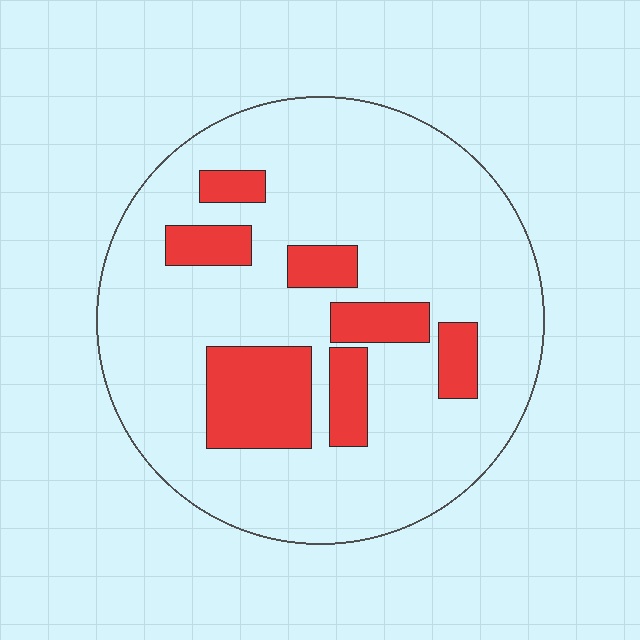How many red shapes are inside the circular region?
7.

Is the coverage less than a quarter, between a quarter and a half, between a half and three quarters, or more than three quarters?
Less than a quarter.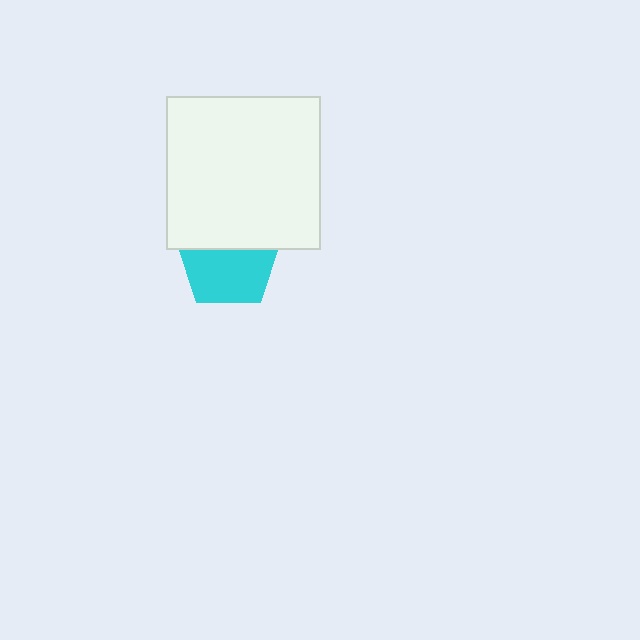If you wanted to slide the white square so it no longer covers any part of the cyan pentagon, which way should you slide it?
Slide it up — that is the most direct way to separate the two shapes.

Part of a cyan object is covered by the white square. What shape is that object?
It is a pentagon.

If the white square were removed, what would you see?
You would see the complete cyan pentagon.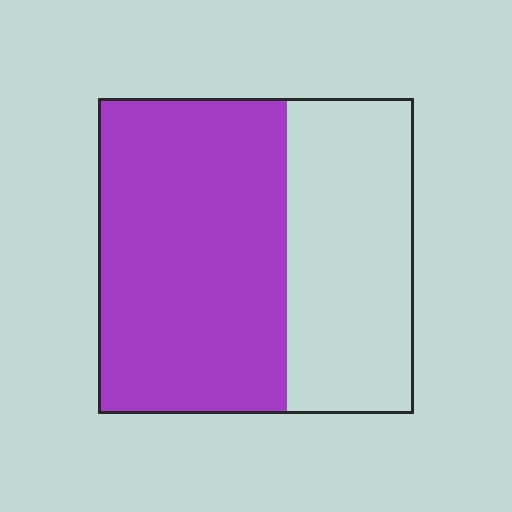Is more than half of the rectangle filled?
Yes.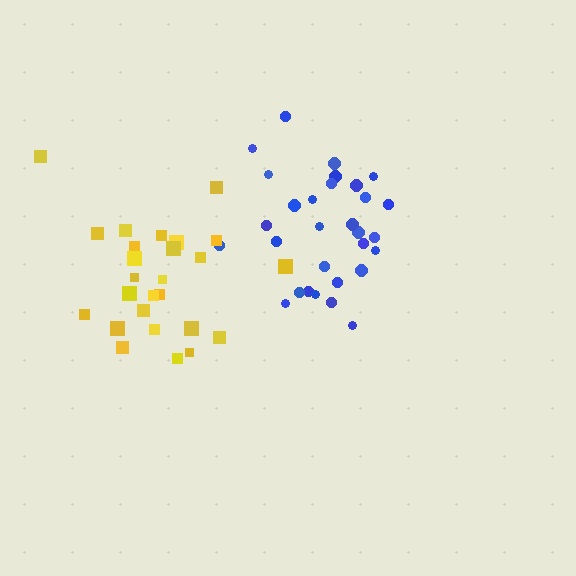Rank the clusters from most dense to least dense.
blue, yellow.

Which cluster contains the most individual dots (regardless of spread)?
Blue (30).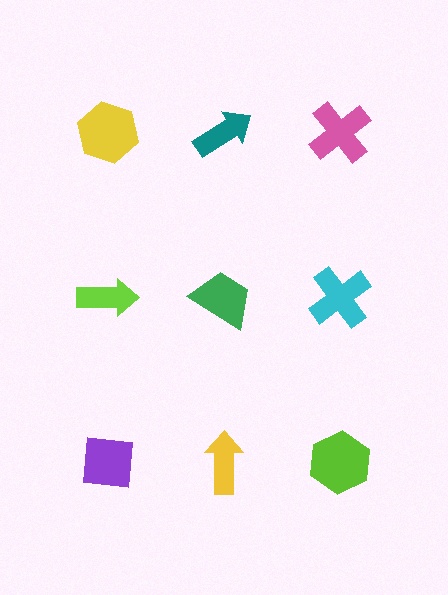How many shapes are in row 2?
3 shapes.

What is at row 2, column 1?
A lime arrow.